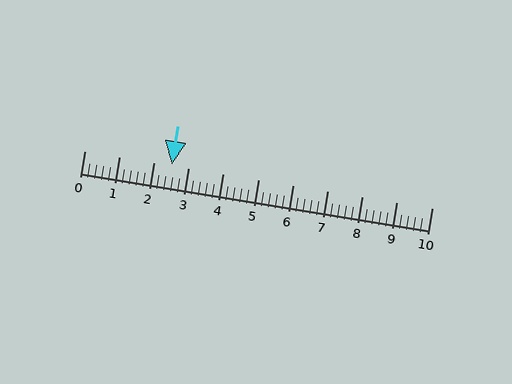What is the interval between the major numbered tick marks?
The major tick marks are spaced 1 units apart.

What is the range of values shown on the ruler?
The ruler shows values from 0 to 10.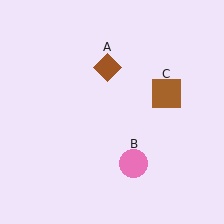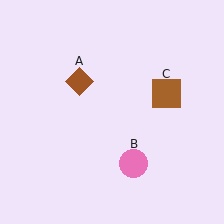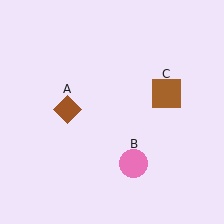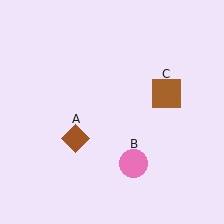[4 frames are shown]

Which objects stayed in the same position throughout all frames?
Pink circle (object B) and brown square (object C) remained stationary.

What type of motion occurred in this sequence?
The brown diamond (object A) rotated counterclockwise around the center of the scene.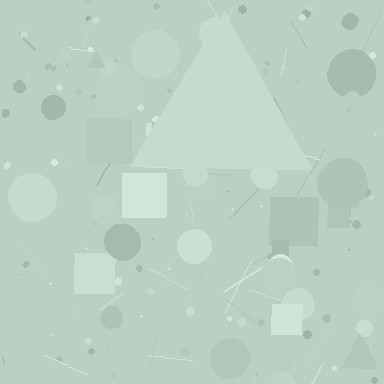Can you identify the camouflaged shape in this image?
The camouflaged shape is a triangle.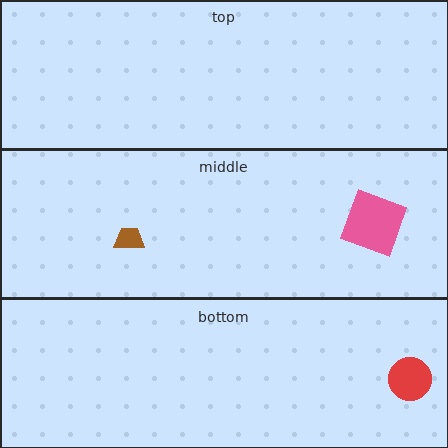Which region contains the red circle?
The bottom region.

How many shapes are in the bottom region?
1.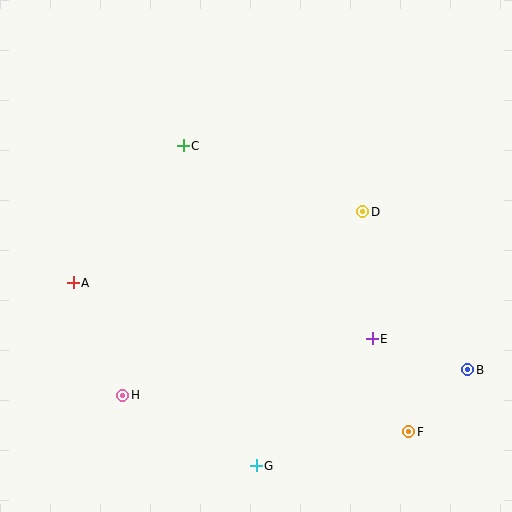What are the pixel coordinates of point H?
Point H is at (123, 395).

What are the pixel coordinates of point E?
Point E is at (372, 339).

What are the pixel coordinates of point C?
Point C is at (183, 146).